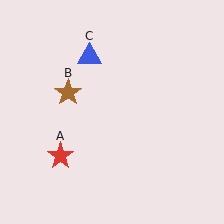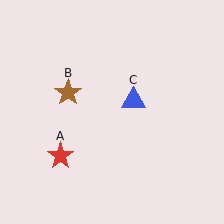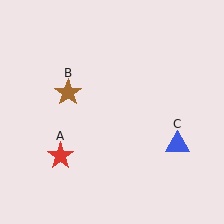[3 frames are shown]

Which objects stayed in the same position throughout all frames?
Red star (object A) and brown star (object B) remained stationary.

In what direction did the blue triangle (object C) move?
The blue triangle (object C) moved down and to the right.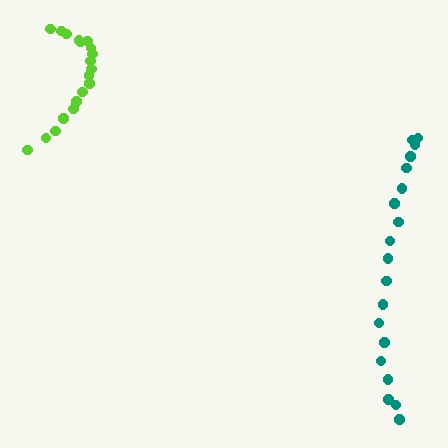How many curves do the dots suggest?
There are 2 distinct paths.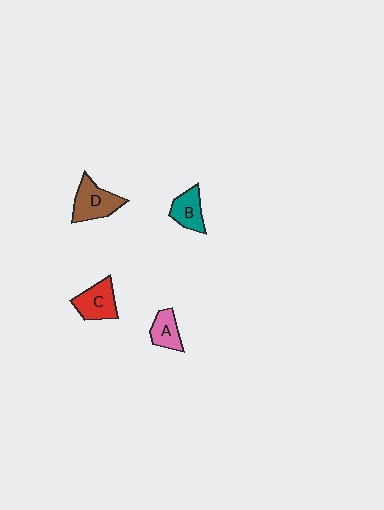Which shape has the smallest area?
Shape A (pink).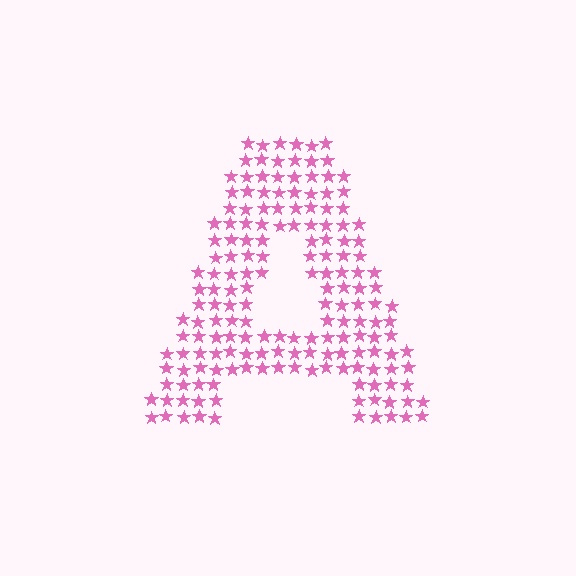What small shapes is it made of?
It is made of small stars.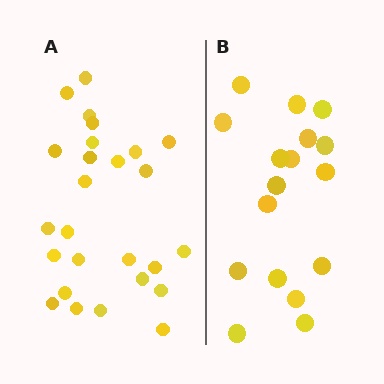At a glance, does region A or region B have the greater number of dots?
Region A (the left region) has more dots.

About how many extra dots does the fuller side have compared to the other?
Region A has roughly 8 or so more dots than region B.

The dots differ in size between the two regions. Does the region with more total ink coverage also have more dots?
No. Region B has more total ink coverage because its dots are larger, but region A actually contains more individual dots. Total area can be misleading — the number of items is what matters here.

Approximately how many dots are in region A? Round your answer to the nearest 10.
About 30 dots. (The exact count is 26, which rounds to 30.)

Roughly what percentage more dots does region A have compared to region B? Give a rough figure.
About 55% more.